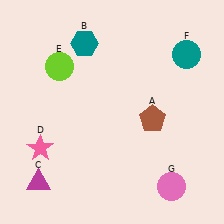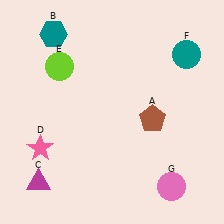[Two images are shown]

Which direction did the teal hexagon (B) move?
The teal hexagon (B) moved left.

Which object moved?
The teal hexagon (B) moved left.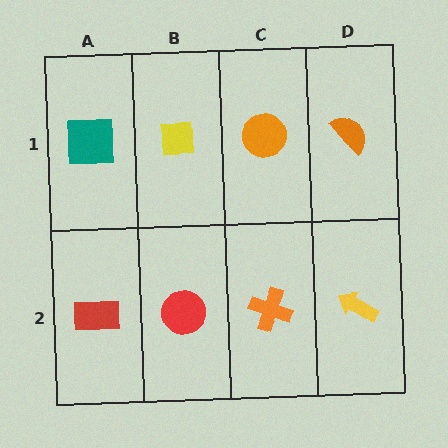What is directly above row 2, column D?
An orange semicircle.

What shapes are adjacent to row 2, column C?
An orange circle (row 1, column C), a red circle (row 2, column B), a yellow arrow (row 2, column D).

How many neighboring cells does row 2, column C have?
3.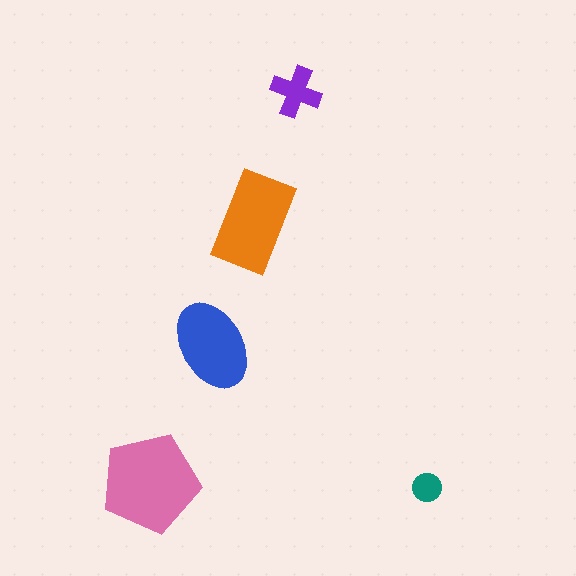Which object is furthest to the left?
The pink pentagon is leftmost.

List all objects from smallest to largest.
The teal circle, the purple cross, the blue ellipse, the orange rectangle, the pink pentagon.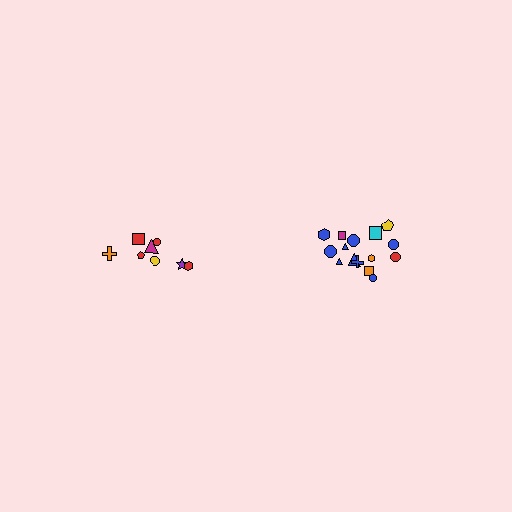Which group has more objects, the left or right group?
The right group.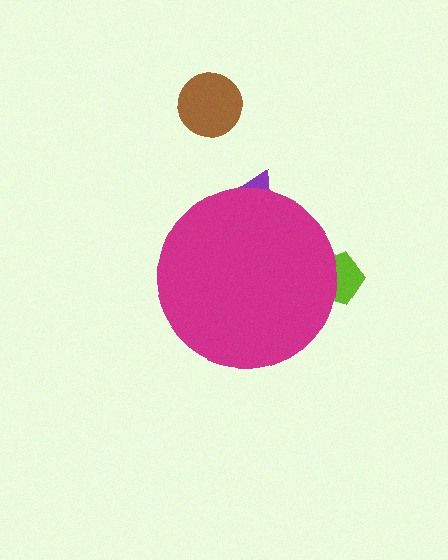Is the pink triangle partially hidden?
Yes, the pink triangle is partially hidden behind the magenta circle.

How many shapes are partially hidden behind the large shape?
3 shapes are partially hidden.